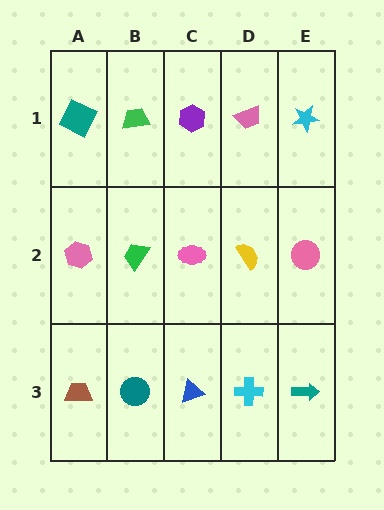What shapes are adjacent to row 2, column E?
A cyan star (row 1, column E), a teal arrow (row 3, column E), a yellow semicircle (row 2, column D).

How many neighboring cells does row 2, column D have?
4.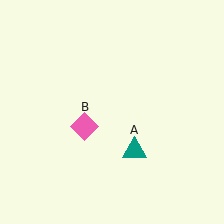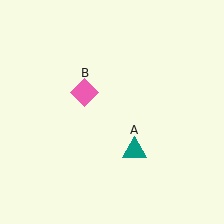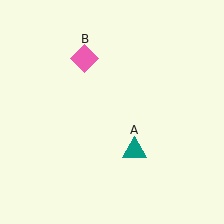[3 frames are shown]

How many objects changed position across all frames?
1 object changed position: pink diamond (object B).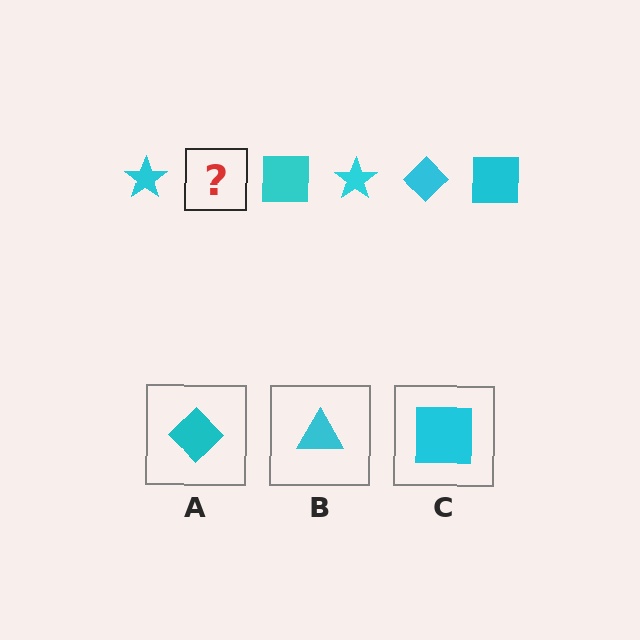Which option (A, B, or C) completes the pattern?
A.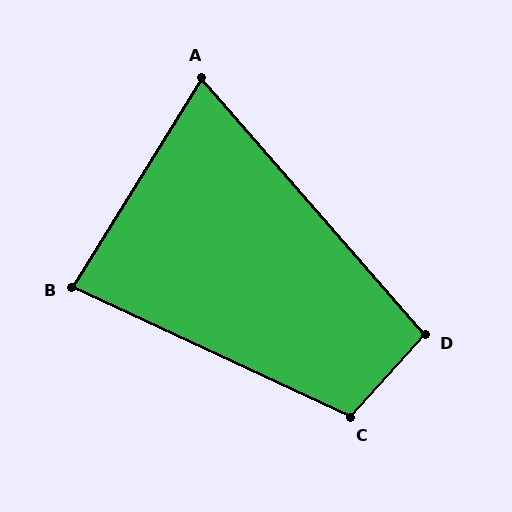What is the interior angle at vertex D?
Approximately 97 degrees (obtuse).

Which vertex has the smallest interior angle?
A, at approximately 73 degrees.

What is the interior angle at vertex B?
Approximately 83 degrees (acute).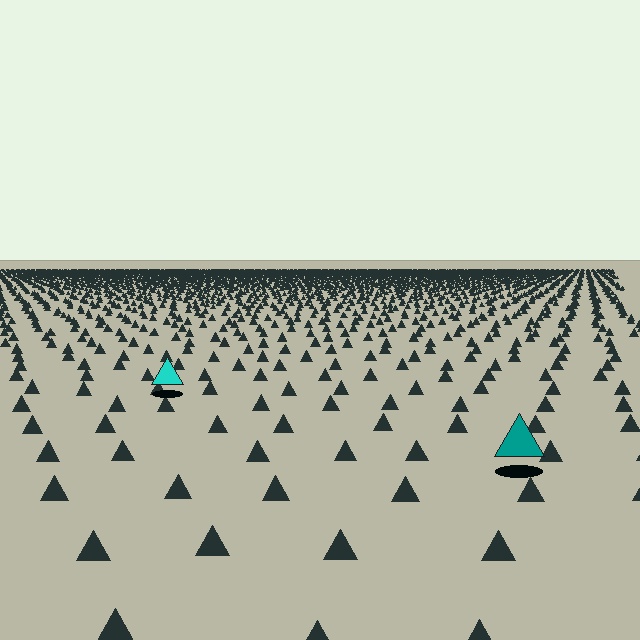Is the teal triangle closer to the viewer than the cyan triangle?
Yes. The teal triangle is closer — you can tell from the texture gradient: the ground texture is coarser near it.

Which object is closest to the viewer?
The teal triangle is closest. The texture marks near it are larger and more spread out.